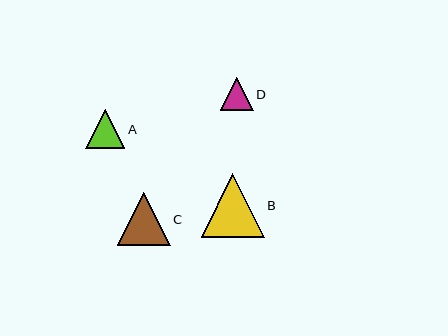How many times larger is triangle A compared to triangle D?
Triangle A is approximately 1.2 times the size of triangle D.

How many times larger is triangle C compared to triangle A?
Triangle C is approximately 1.4 times the size of triangle A.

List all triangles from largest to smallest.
From largest to smallest: B, C, A, D.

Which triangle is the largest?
Triangle B is the largest with a size of approximately 63 pixels.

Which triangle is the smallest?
Triangle D is the smallest with a size of approximately 33 pixels.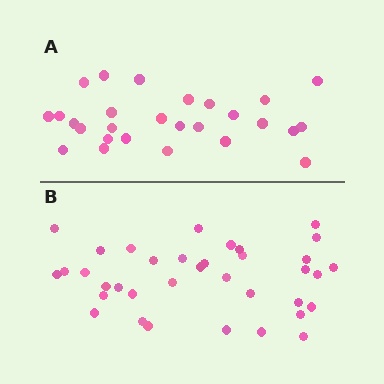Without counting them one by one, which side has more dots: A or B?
Region B (the bottom region) has more dots.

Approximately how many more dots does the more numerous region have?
Region B has roughly 8 or so more dots than region A.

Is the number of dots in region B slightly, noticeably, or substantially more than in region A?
Region B has noticeably more, but not dramatically so. The ratio is roughly 1.3 to 1.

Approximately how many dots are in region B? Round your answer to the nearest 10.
About 40 dots. (The exact count is 36, which rounds to 40.)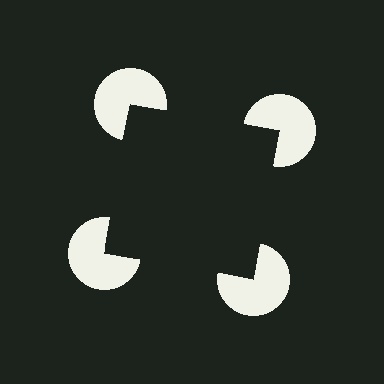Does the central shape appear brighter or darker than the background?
It typically appears slightly darker than the background, even though no actual brightness change is drawn.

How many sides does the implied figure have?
4 sides.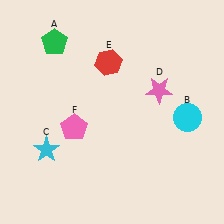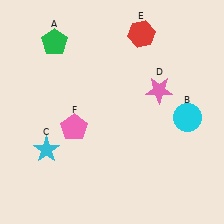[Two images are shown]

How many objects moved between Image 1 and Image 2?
1 object moved between the two images.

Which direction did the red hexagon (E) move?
The red hexagon (E) moved right.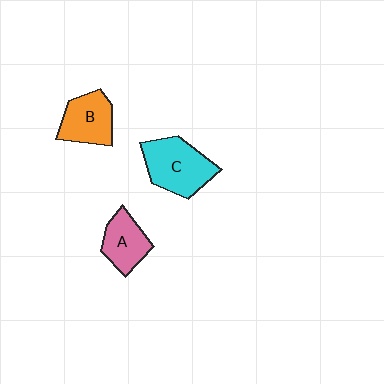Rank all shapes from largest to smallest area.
From largest to smallest: C (cyan), B (orange), A (pink).